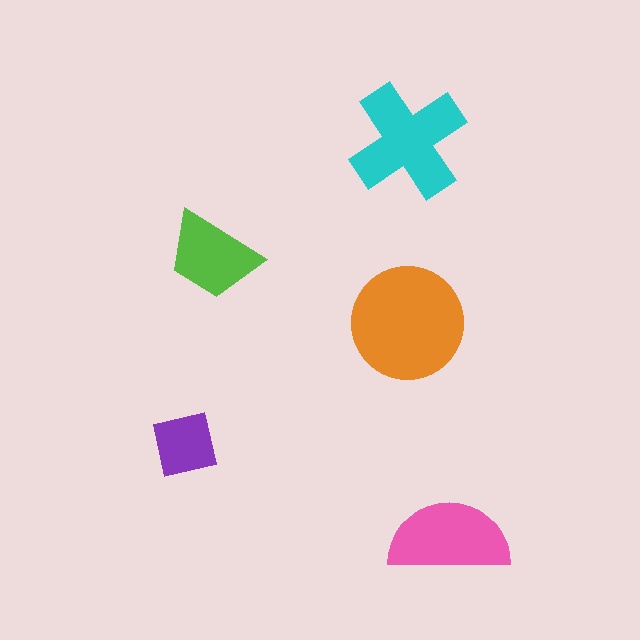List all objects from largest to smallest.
The orange circle, the cyan cross, the pink semicircle, the lime trapezoid, the purple square.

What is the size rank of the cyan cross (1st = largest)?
2nd.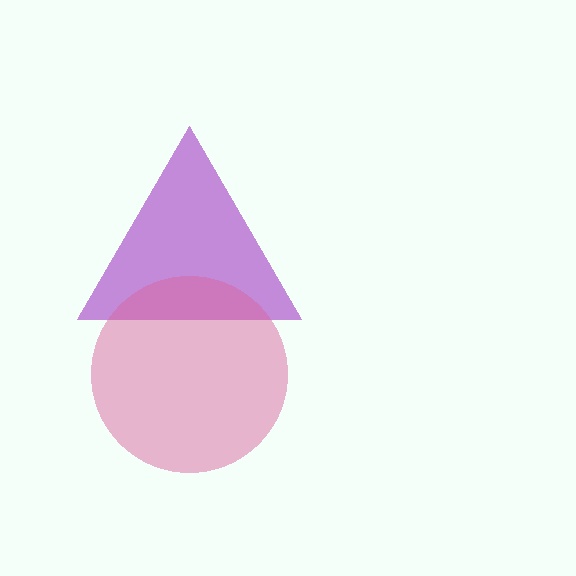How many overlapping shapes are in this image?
There are 2 overlapping shapes in the image.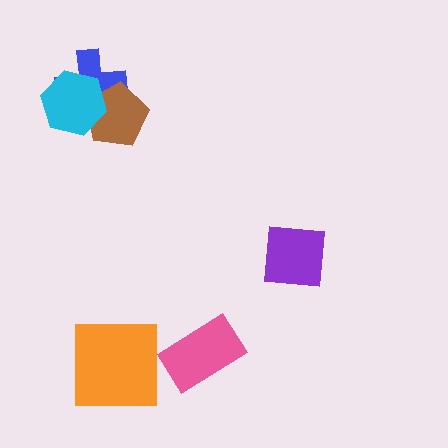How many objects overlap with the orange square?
0 objects overlap with the orange square.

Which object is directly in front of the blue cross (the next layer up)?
The brown pentagon is directly in front of the blue cross.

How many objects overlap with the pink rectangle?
0 objects overlap with the pink rectangle.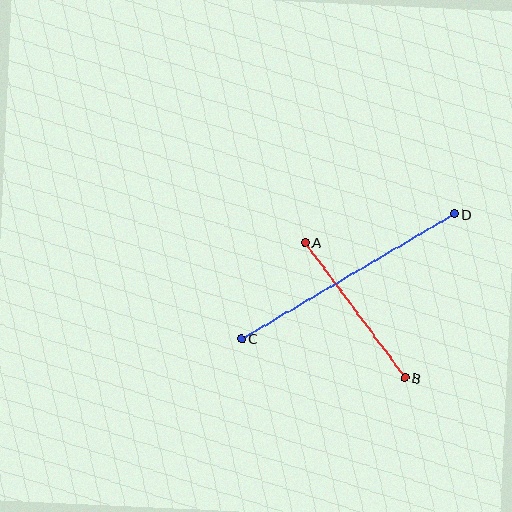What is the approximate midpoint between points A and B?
The midpoint is at approximately (355, 310) pixels.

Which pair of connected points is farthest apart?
Points C and D are farthest apart.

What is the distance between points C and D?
The distance is approximately 247 pixels.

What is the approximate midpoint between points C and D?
The midpoint is at approximately (348, 276) pixels.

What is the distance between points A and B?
The distance is approximately 168 pixels.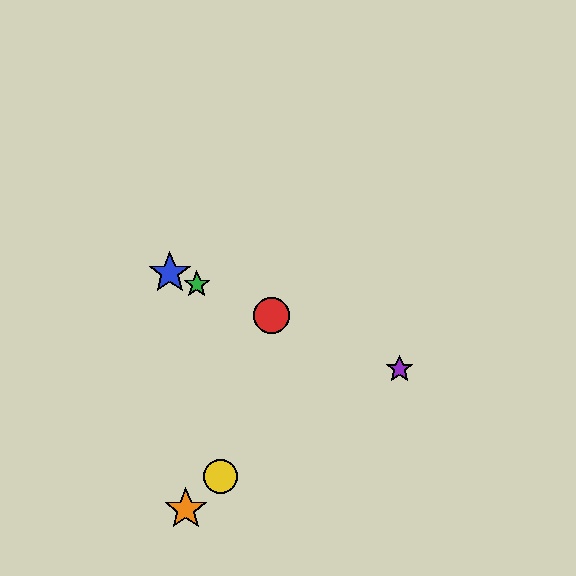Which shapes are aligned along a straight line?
The red circle, the blue star, the green star, the purple star are aligned along a straight line.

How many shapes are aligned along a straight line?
4 shapes (the red circle, the blue star, the green star, the purple star) are aligned along a straight line.